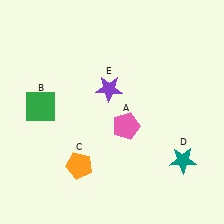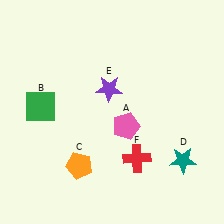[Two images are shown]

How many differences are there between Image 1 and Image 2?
There is 1 difference between the two images.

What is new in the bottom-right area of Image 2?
A red cross (F) was added in the bottom-right area of Image 2.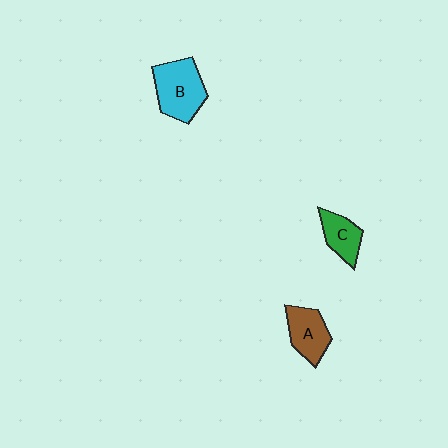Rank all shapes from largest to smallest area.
From largest to smallest: B (cyan), A (brown), C (green).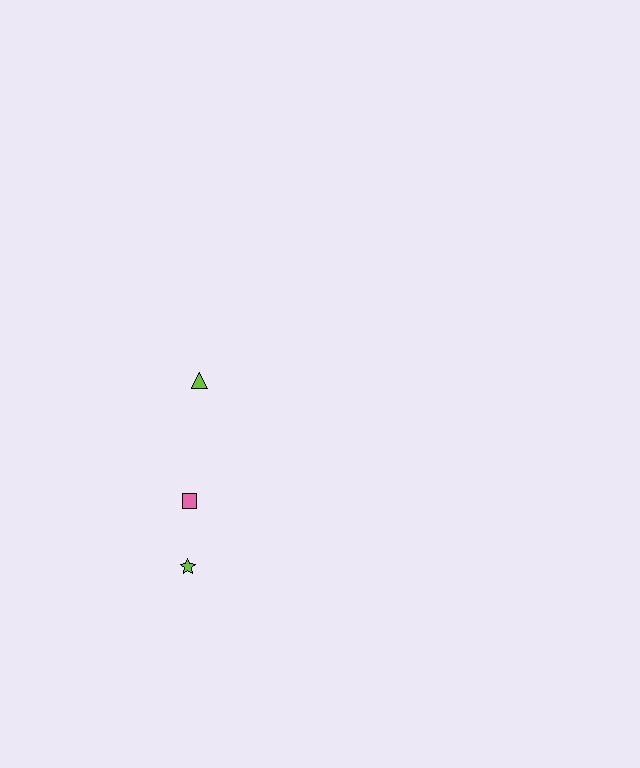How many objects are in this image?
There are 3 objects.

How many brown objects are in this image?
There are no brown objects.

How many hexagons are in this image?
There are no hexagons.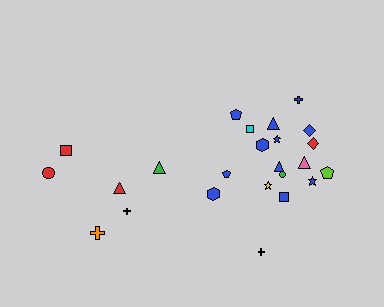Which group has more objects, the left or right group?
The right group.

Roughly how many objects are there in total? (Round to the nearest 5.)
Roughly 25 objects in total.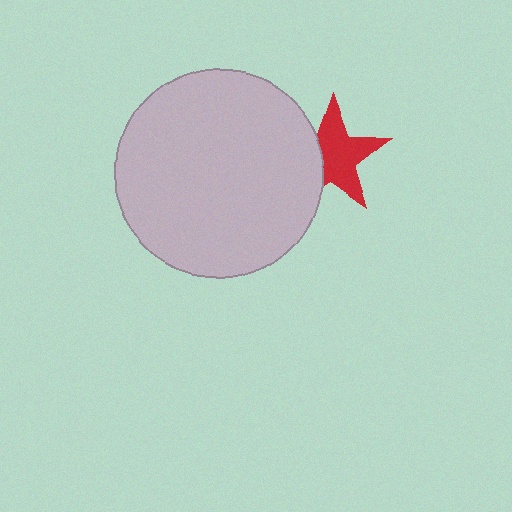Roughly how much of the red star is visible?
Most of it is visible (roughly 66%).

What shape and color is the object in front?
The object in front is a light gray circle.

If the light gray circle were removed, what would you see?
You would see the complete red star.